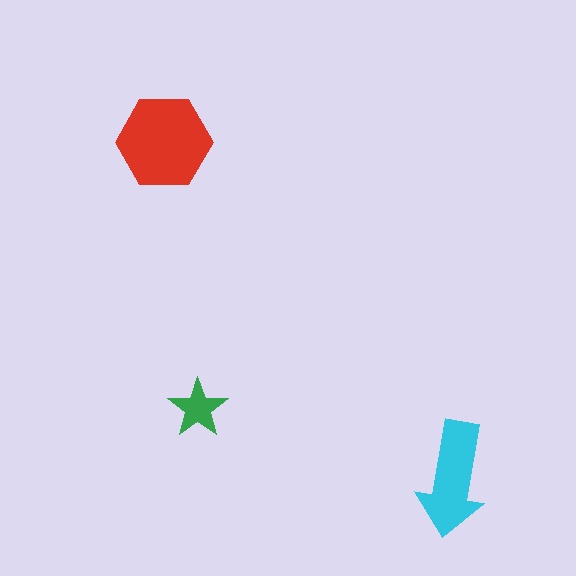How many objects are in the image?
There are 3 objects in the image.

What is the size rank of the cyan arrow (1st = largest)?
2nd.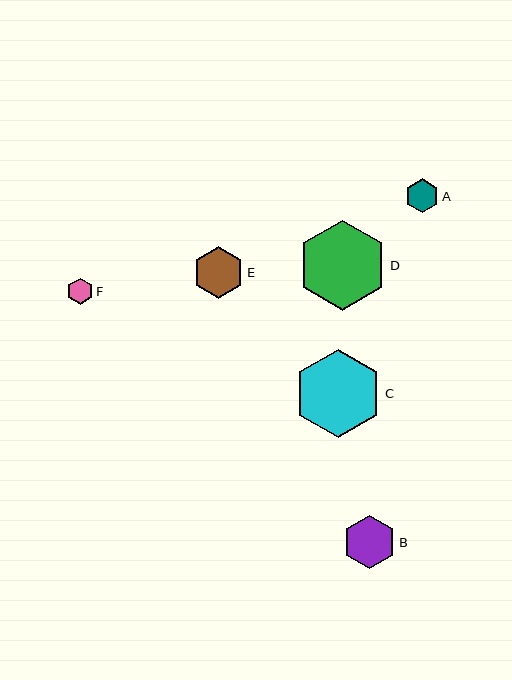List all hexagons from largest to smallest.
From largest to smallest: D, C, B, E, A, F.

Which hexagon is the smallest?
Hexagon F is the smallest with a size of approximately 26 pixels.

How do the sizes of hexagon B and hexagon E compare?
Hexagon B and hexagon E are approximately the same size.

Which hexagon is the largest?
Hexagon D is the largest with a size of approximately 90 pixels.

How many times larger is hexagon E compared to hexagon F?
Hexagon E is approximately 2.0 times the size of hexagon F.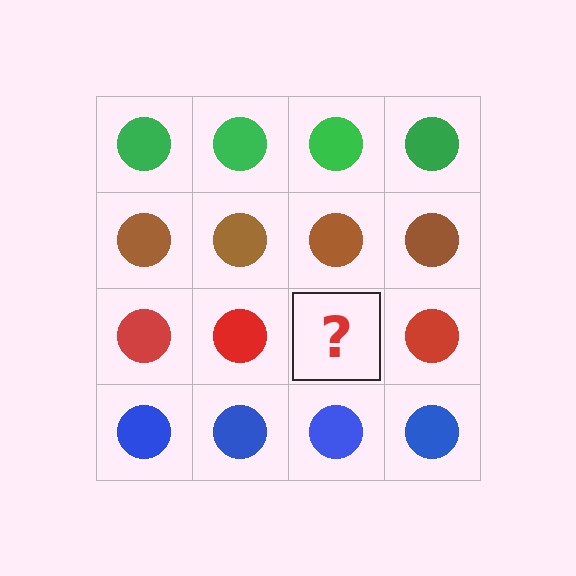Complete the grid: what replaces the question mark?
The question mark should be replaced with a red circle.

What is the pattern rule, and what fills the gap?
The rule is that each row has a consistent color. The gap should be filled with a red circle.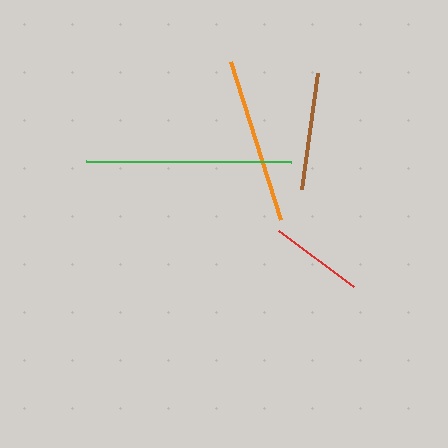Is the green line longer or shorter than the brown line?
The green line is longer than the brown line.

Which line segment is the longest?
The green line is the longest at approximately 205 pixels.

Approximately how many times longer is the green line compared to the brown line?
The green line is approximately 1.7 times the length of the brown line.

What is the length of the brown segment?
The brown segment is approximately 118 pixels long.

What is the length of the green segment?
The green segment is approximately 205 pixels long.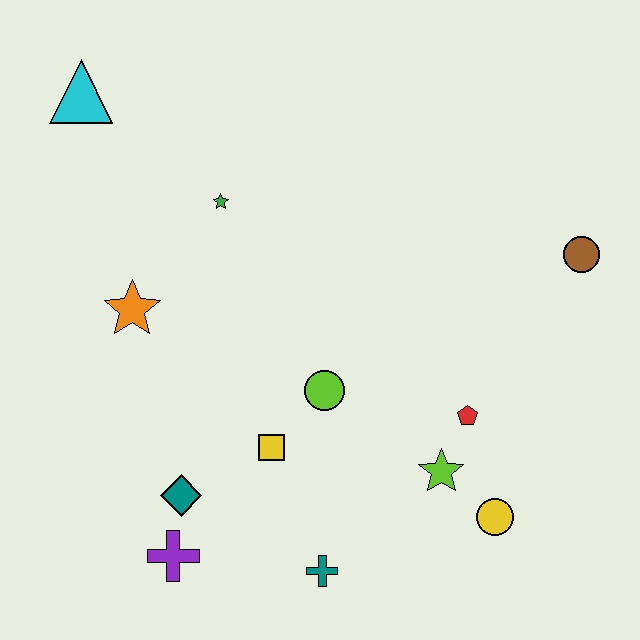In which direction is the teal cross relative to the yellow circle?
The teal cross is to the left of the yellow circle.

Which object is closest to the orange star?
The green star is closest to the orange star.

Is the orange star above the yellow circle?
Yes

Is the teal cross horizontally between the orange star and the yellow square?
No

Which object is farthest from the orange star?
The brown circle is farthest from the orange star.